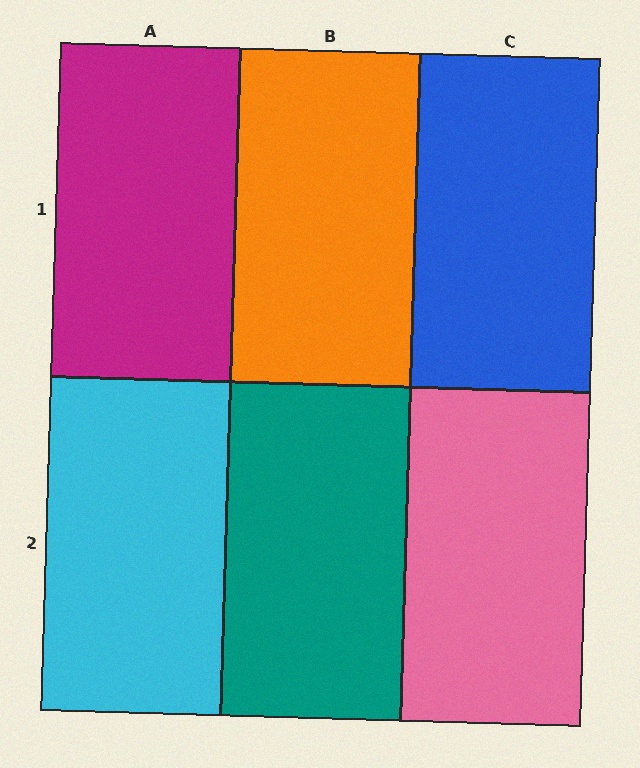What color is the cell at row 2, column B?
Teal.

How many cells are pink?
1 cell is pink.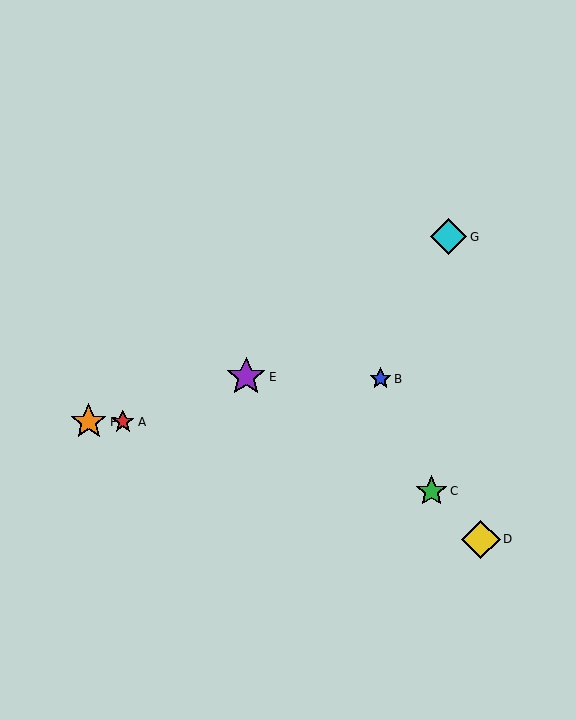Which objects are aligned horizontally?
Objects A, F are aligned horizontally.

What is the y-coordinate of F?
Object F is at y≈422.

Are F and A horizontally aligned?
Yes, both are at y≈422.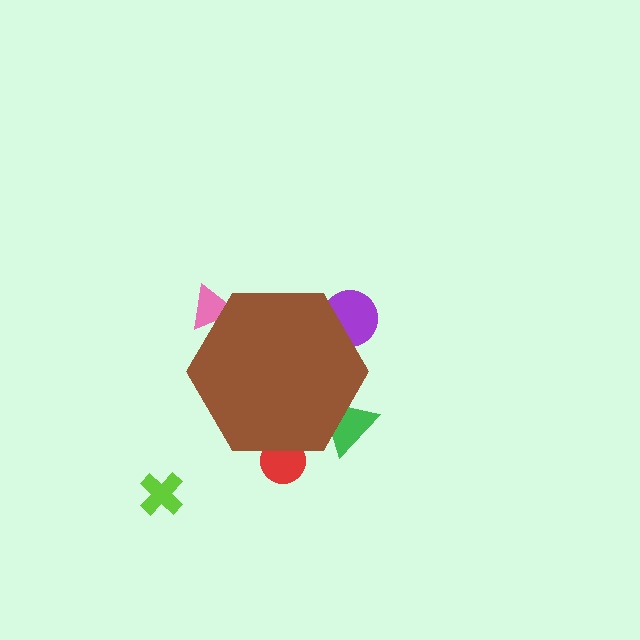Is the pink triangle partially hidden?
Yes, the pink triangle is partially hidden behind the brown hexagon.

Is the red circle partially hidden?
Yes, the red circle is partially hidden behind the brown hexagon.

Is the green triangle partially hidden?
Yes, the green triangle is partially hidden behind the brown hexagon.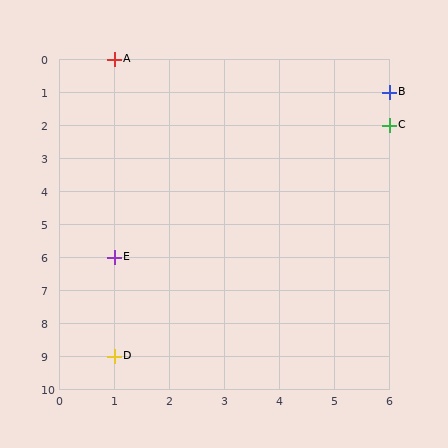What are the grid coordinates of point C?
Point C is at grid coordinates (6, 2).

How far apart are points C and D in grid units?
Points C and D are 5 columns and 7 rows apart (about 8.6 grid units diagonally).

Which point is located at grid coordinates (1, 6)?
Point E is at (1, 6).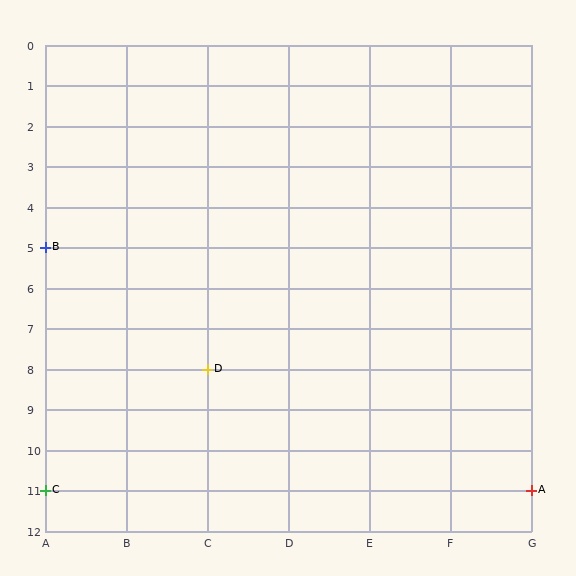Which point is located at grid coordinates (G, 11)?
Point A is at (G, 11).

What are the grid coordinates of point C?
Point C is at grid coordinates (A, 11).